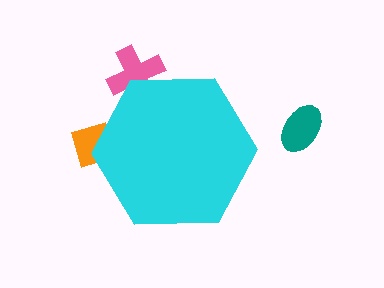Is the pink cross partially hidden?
Yes, the pink cross is partially hidden behind the cyan hexagon.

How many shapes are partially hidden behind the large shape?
2 shapes are partially hidden.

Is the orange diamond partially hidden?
Yes, the orange diamond is partially hidden behind the cyan hexagon.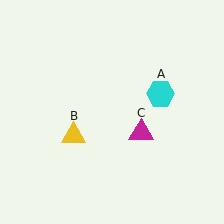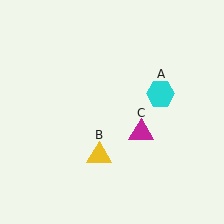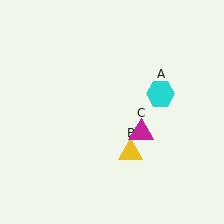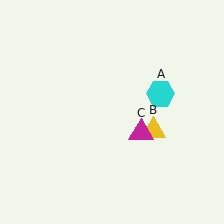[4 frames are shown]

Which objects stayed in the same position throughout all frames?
Cyan hexagon (object A) and magenta triangle (object C) remained stationary.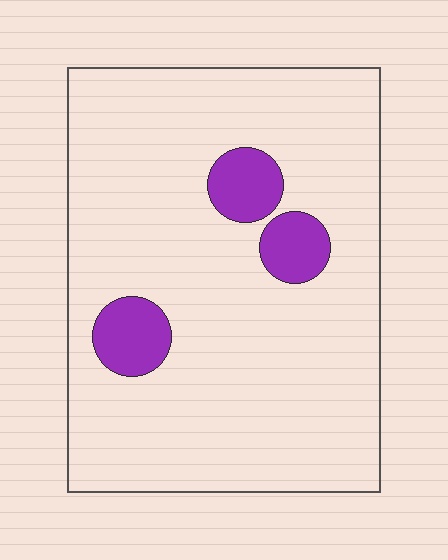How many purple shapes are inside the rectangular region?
3.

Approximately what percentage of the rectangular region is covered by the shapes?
Approximately 10%.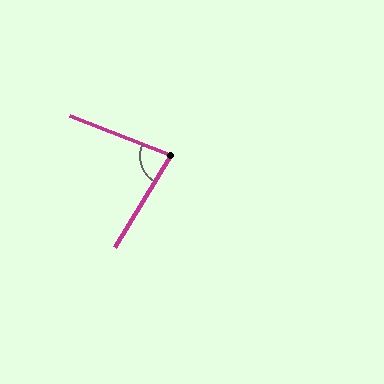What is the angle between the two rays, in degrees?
Approximately 80 degrees.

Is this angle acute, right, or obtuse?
It is acute.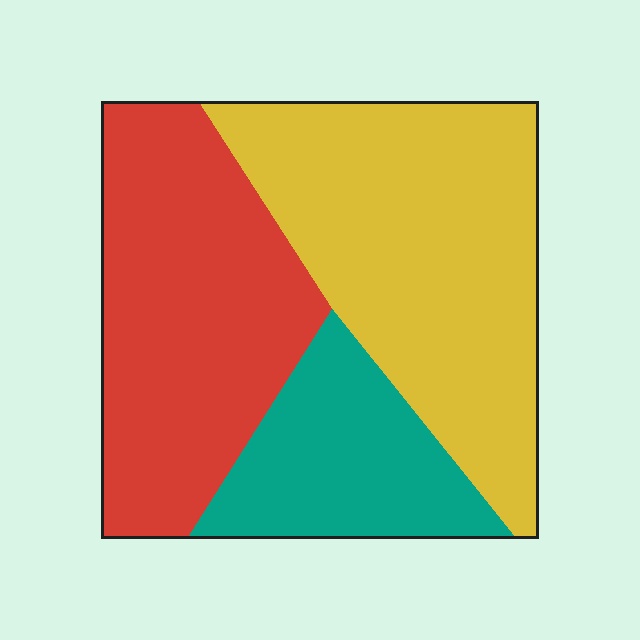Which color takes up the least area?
Teal, at roughly 20%.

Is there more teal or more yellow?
Yellow.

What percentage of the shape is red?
Red takes up about three eighths (3/8) of the shape.